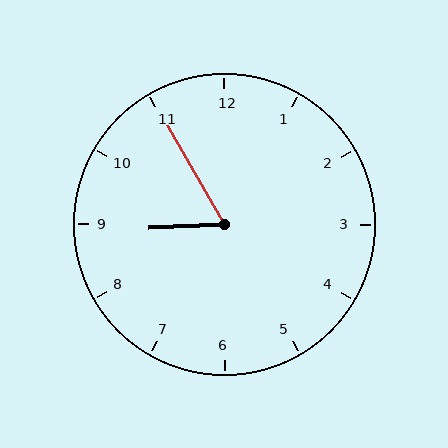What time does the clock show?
8:55.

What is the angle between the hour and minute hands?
Approximately 62 degrees.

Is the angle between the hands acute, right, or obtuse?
It is acute.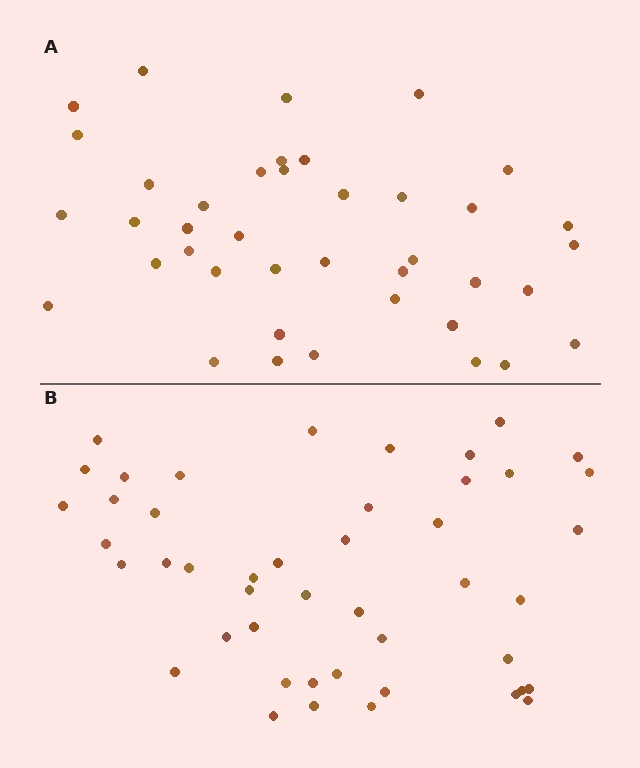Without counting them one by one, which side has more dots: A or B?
Region B (the bottom region) has more dots.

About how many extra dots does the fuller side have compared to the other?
Region B has about 6 more dots than region A.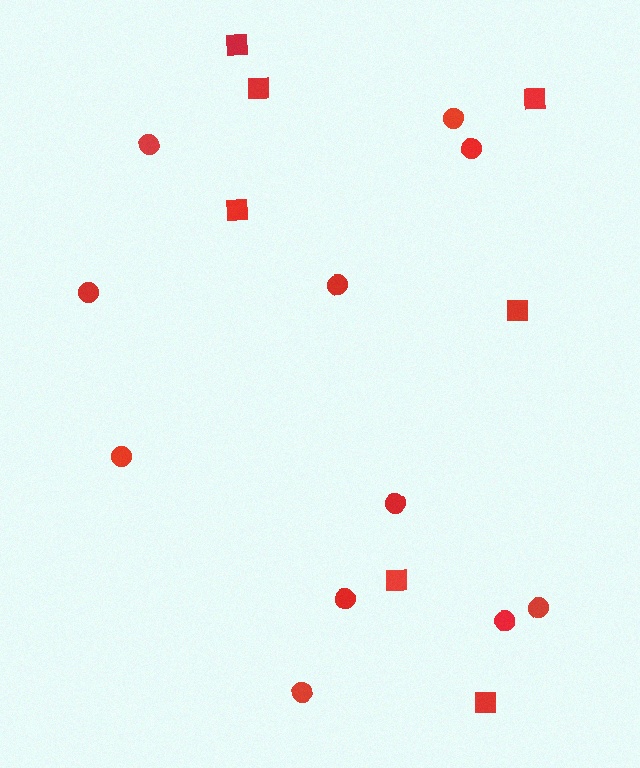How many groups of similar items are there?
There are 2 groups: one group of squares (7) and one group of circles (11).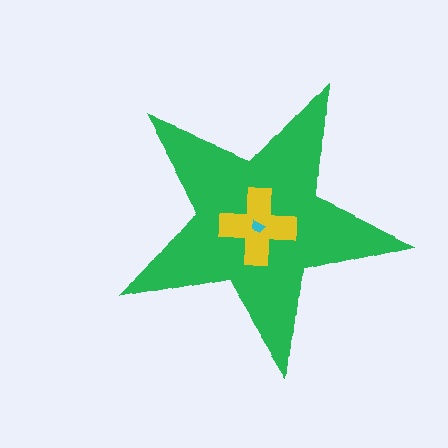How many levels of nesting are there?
3.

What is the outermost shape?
The green star.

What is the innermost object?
The cyan trapezoid.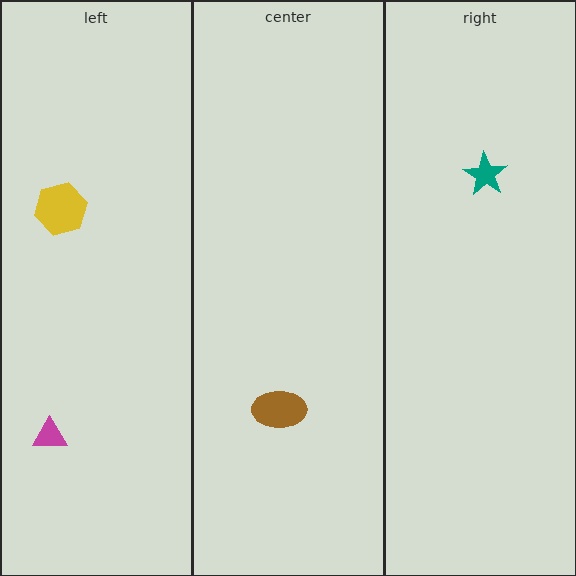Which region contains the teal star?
The right region.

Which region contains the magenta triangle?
The left region.